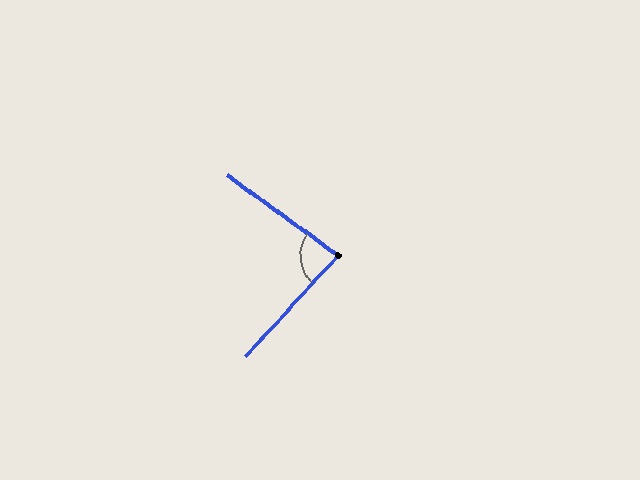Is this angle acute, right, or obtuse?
It is acute.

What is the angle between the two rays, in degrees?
Approximately 84 degrees.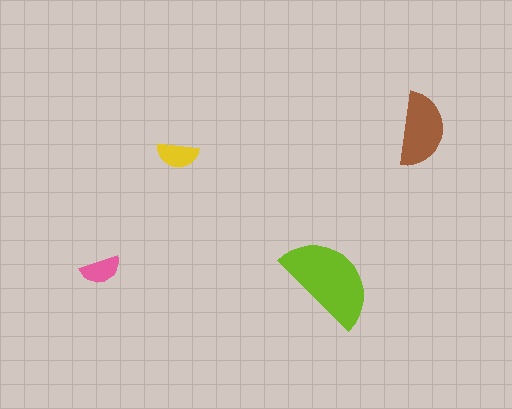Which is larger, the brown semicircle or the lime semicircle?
The lime one.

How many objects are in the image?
There are 4 objects in the image.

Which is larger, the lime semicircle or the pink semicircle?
The lime one.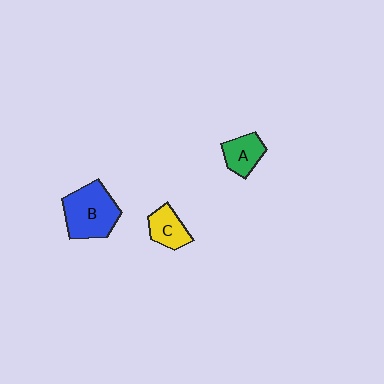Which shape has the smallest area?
Shape C (yellow).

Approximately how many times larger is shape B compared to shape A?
Approximately 1.9 times.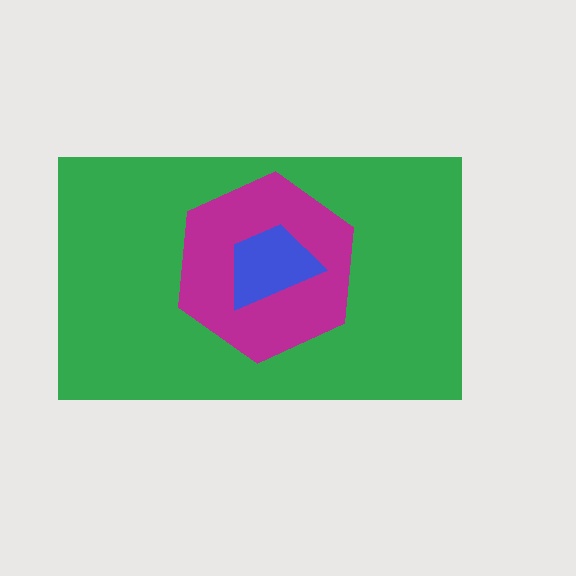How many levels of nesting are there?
3.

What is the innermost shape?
The blue trapezoid.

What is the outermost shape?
The green rectangle.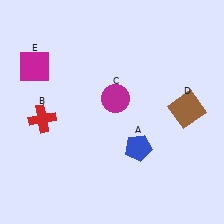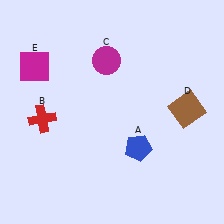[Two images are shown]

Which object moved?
The magenta circle (C) moved up.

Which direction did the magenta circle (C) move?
The magenta circle (C) moved up.